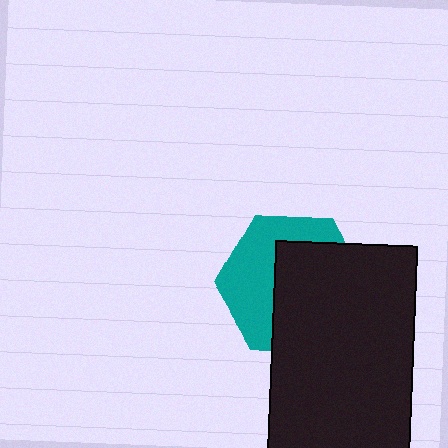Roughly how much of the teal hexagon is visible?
A small part of it is visible (roughly 44%).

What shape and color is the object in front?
The object in front is a black rectangle.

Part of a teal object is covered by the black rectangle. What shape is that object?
It is a hexagon.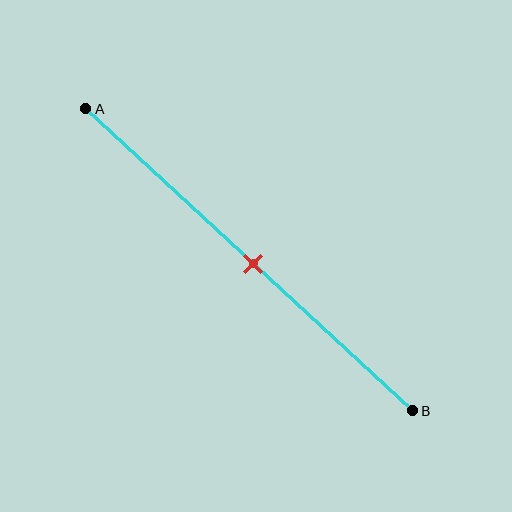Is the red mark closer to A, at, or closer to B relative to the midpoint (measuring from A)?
The red mark is approximately at the midpoint of segment AB.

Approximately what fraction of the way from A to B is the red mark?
The red mark is approximately 50% of the way from A to B.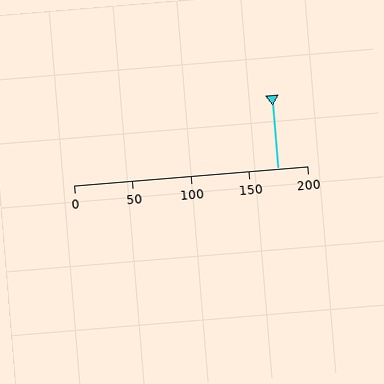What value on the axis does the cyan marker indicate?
The marker indicates approximately 175.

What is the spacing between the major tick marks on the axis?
The major ticks are spaced 50 apart.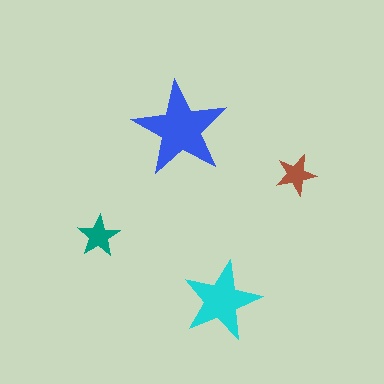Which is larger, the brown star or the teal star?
The teal one.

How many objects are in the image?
There are 4 objects in the image.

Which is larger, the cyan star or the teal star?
The cyan one.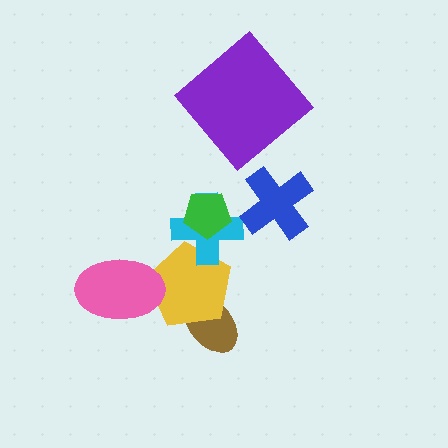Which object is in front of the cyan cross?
The green pentagon is in front of the cyan cross.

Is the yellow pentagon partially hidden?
Yes, it is partially covered by another shape.